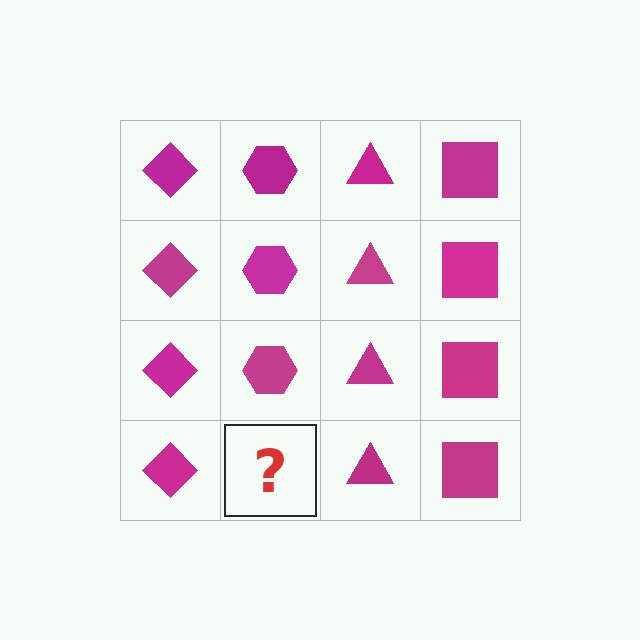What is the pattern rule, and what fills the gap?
The rule is that each column has a consistent shape. The gap should be filled with a magenta hexagon.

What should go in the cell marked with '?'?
The missing cell should contain a magenta hexagon.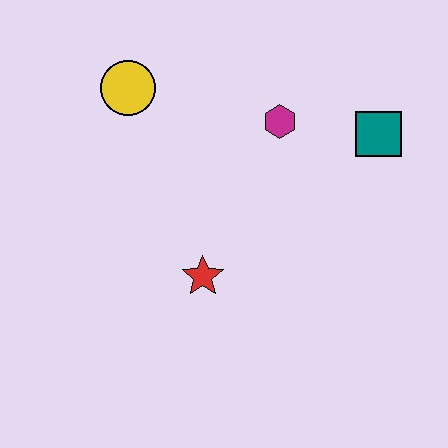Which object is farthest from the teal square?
The yellow circle is farthest from the teal square.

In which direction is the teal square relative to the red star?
The teal square is to the right of the red star.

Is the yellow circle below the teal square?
No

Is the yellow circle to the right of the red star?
No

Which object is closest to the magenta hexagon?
The teal square is closest to the magenta hexagon.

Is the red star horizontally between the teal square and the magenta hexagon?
No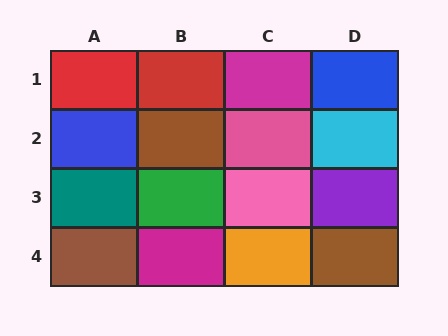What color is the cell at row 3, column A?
Teal.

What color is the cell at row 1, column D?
Blue.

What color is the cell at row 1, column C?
Magenta.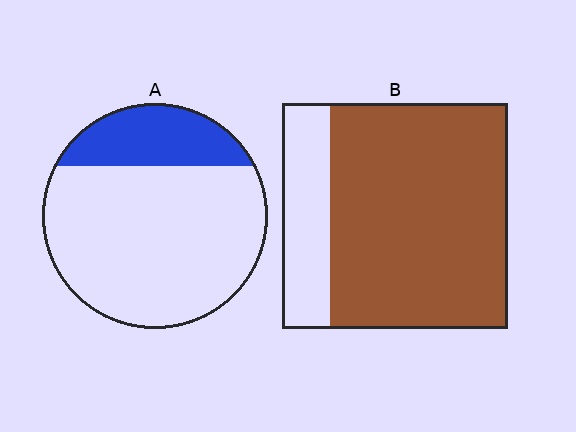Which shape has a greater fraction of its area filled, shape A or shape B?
Shape B.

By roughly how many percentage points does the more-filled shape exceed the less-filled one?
By roughly 55 percentage points (B over A).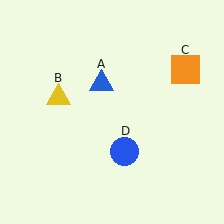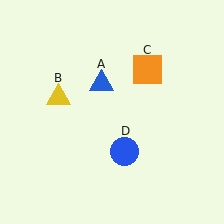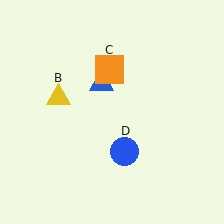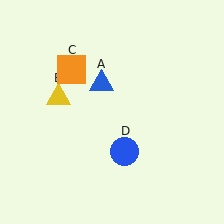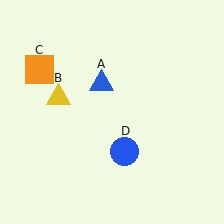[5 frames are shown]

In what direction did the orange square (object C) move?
The orange square (object C) moved left.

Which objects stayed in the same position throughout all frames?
Blue triangle (object A) and yellow triangle (object B) and blue circle (object D) remained stationary.